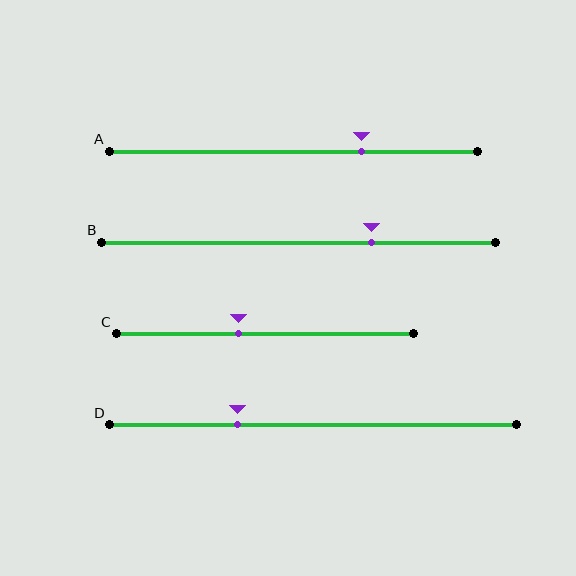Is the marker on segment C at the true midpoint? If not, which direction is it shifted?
No, the marker on segment C is shifted to the left by about 9% of the segment length.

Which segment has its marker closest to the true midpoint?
Segment C has its marker closest to the true midpoint.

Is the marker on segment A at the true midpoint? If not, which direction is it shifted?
No, the marker on segment A is shifted to the right by about 18% of the segment length.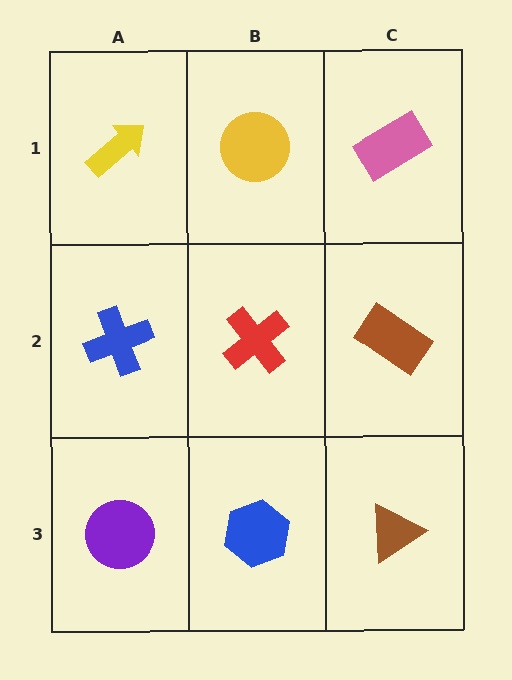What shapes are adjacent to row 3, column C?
A brown rectangle (row 2, column C), a blue hexagon (row 3, column B).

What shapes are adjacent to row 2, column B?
A yellow circle (row 1, column B), a blue hexagon (row 3, column B), a blue cross (row 2, column A), a brown rectangle (row 2, column C).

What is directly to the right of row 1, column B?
A pink rectangle.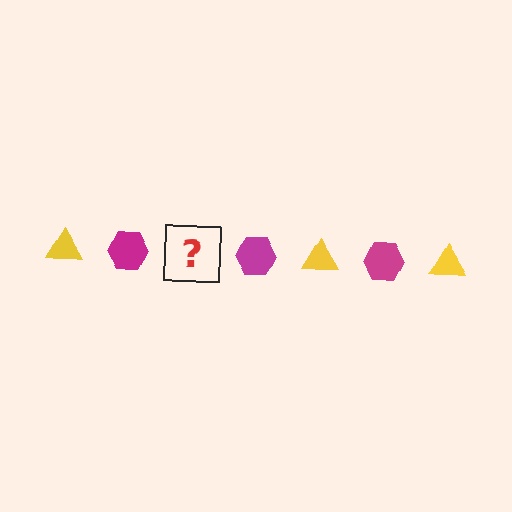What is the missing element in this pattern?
The missing element is a yellow triangle.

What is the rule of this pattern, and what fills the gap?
The rule is that the pattern alternates between yellow triangle and magenta hexagon. The gap should be filled with a yellow triangle.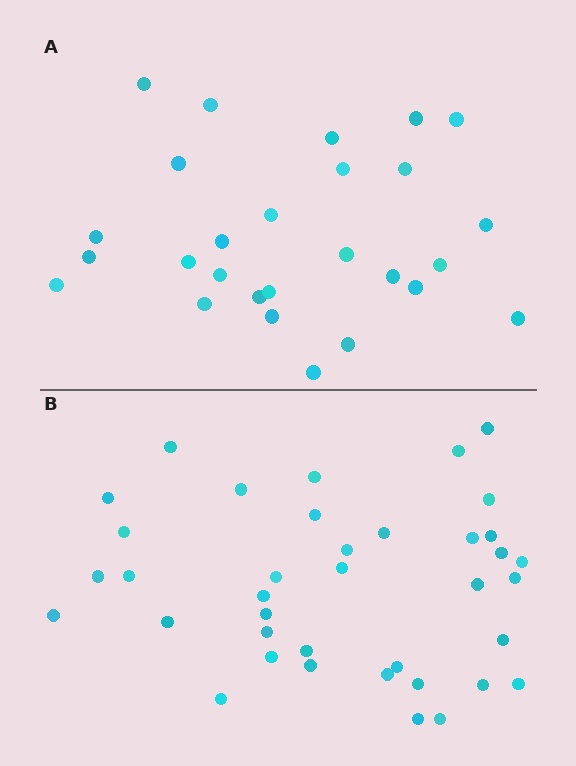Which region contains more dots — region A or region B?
Region B (the bottom region) has more dots.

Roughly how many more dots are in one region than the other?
Region B has roughly 12 or so more dots than region A.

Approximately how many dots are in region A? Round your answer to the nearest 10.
About 30 dots. (The exact count is 27, which rounds to 30.)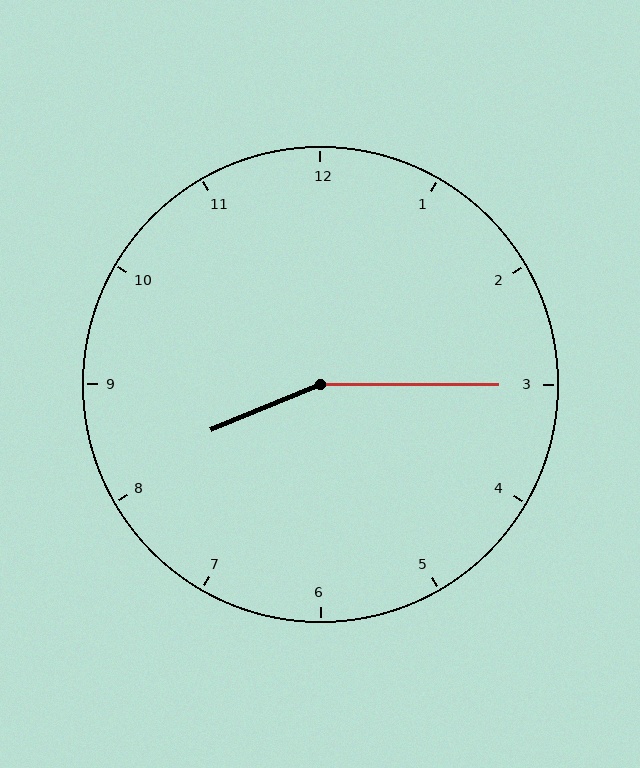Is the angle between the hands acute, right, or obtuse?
It is obtuse.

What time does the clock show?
8:15.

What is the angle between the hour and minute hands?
Approximately 158 degrees.